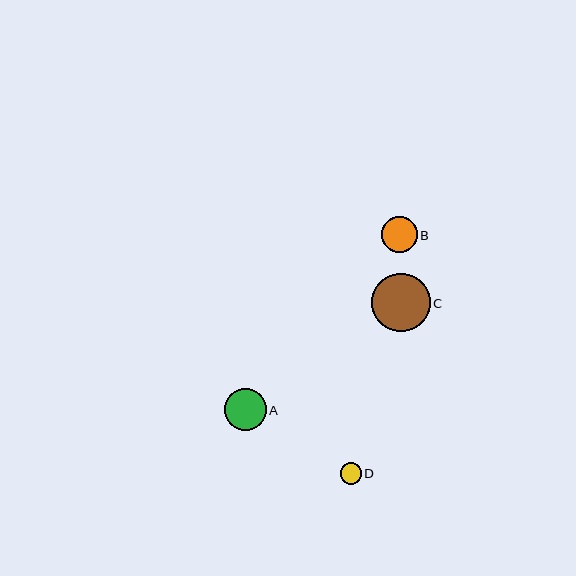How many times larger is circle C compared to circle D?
Circle C is approximately 2.8 times the size of circle D.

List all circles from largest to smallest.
From largest to smallest: C, A, B, D.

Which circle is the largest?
Circle C is the largest with a size of approximately 58 pixels.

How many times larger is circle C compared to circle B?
Circle C is approximately 1.6 times the size of circle B.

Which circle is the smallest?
Circle D is the smallest with a size of approximately 21 pixels.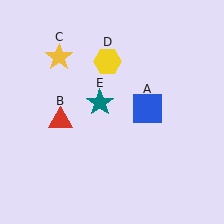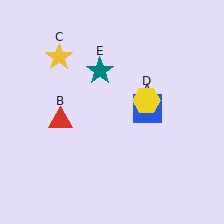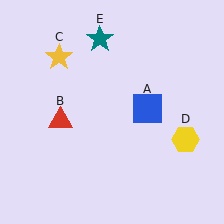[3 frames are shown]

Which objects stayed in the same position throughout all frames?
Blue square (object A) and red triangle (object B) and yellow star (object C) remained stationary.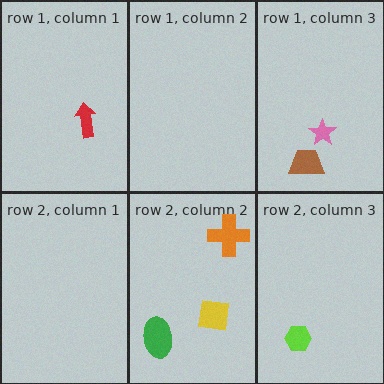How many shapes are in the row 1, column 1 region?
1.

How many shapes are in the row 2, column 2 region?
3.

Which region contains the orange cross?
The row 2, column 2 region.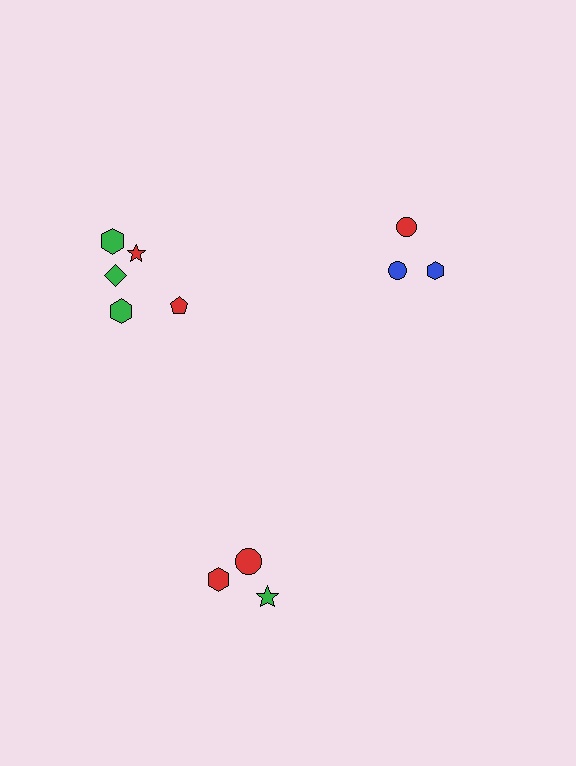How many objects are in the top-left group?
There are 5 objects.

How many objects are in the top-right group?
There are 3 objects.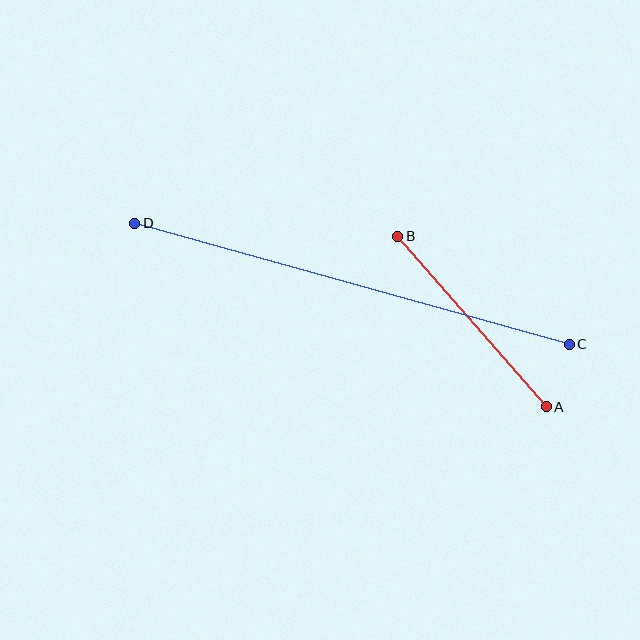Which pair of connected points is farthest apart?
Points C and D are farthest apart.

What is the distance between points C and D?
The distance is approximately 451 pixels.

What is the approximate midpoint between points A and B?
The midpoint is at approximately (472, 321) pixels.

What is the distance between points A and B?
The distance is approximately 226 pixels.